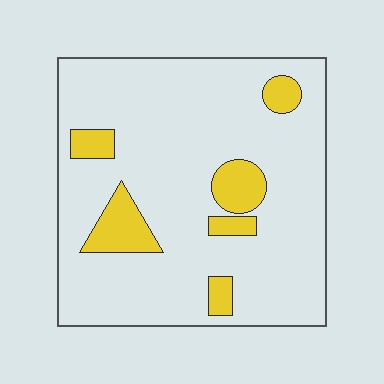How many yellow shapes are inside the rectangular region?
6.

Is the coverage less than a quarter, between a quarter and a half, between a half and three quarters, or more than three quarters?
Less than a quarter.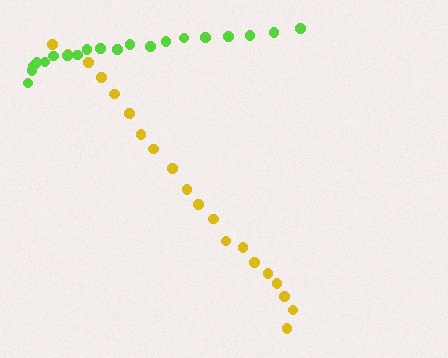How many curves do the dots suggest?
There are 2 distinct paths.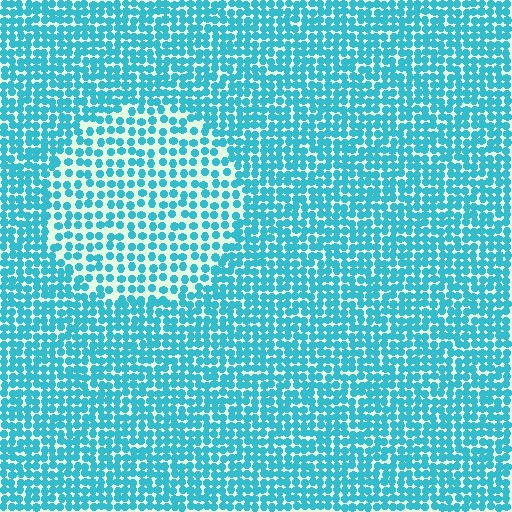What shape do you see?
I see a circle.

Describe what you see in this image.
The image contains small cyan elements arranged at two different densities. A circle-shaped region is visible where the elements are less densely packed than the surrounding area.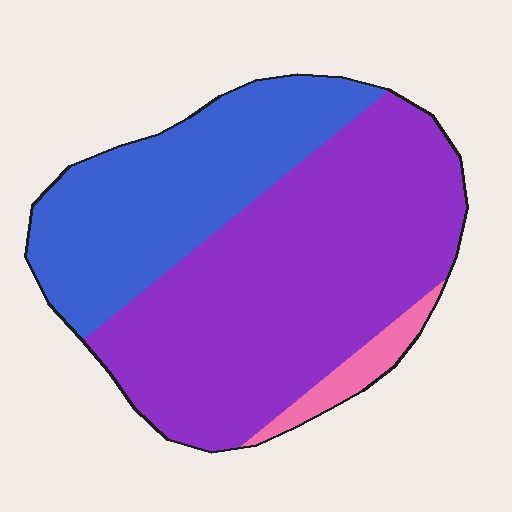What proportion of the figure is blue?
Blue takes up about one third (1/3) of the figure.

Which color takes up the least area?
Pink, at roughly 5%.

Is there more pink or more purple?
Purple.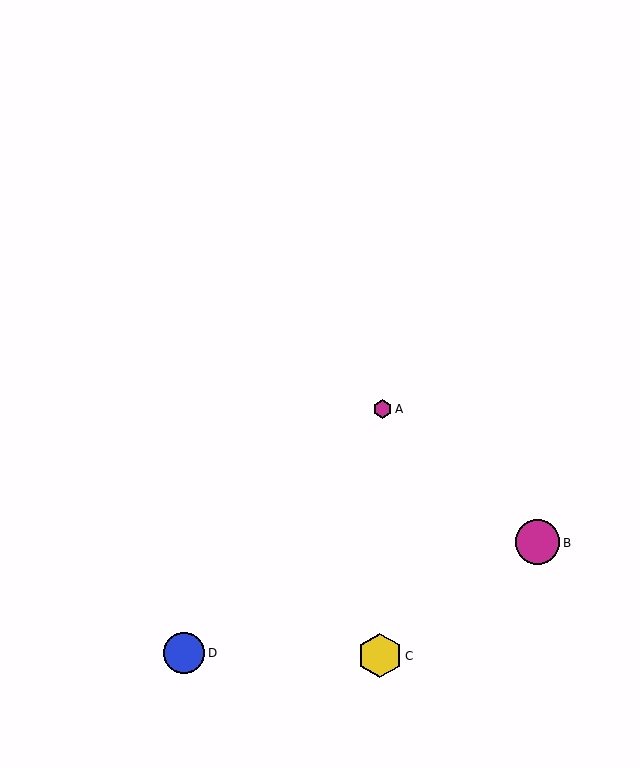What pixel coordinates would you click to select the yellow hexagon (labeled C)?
Click at (380, 656) to select the yellow hexagon C.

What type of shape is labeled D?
Shape D is a blue circle.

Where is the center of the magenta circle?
The center of the magenta circle is at (537, 542).